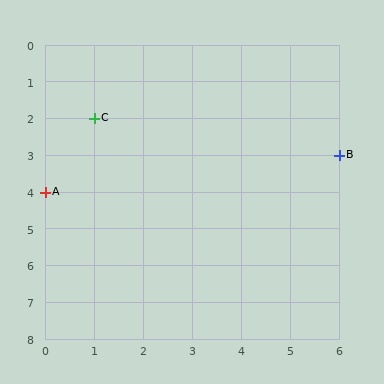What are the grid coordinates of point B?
Point B is at grid coordinates (6, 3).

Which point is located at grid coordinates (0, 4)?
Point A is at (0, 4).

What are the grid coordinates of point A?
Point A is at grid coordinates (0, 4).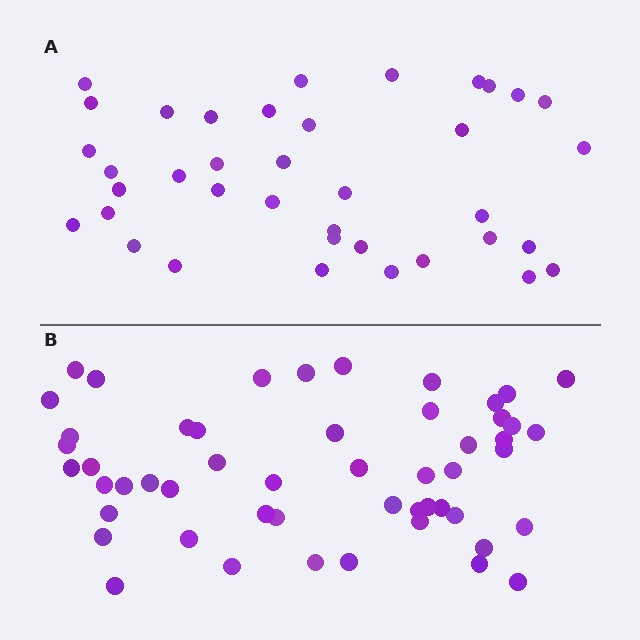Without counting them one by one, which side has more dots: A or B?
Region B (the bottom region) has more dots.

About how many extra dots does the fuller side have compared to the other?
Region B has approximately 15 more dots than region A.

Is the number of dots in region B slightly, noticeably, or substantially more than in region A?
Region B has noticeably more, but not dramatically so. The ratio is roughly 1.4 to 1.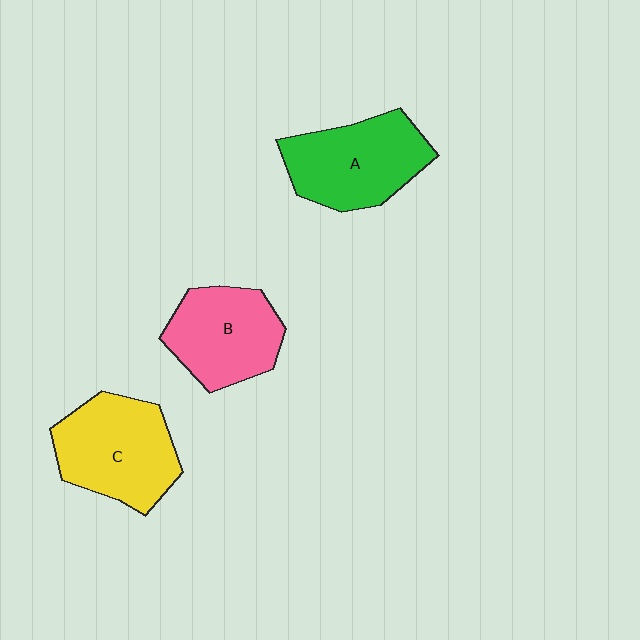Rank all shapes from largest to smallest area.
From largest to smallest: C (yellow), A (green), B (pink).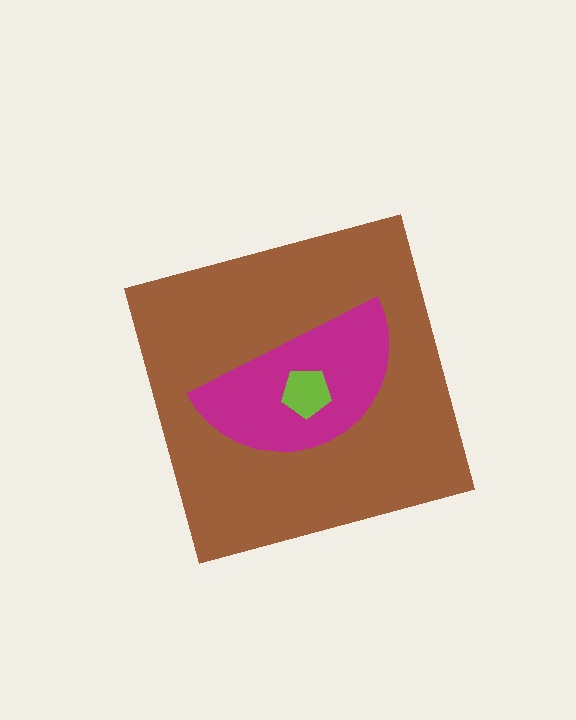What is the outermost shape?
The brown diamond.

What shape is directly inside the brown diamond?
The magenta semicircle.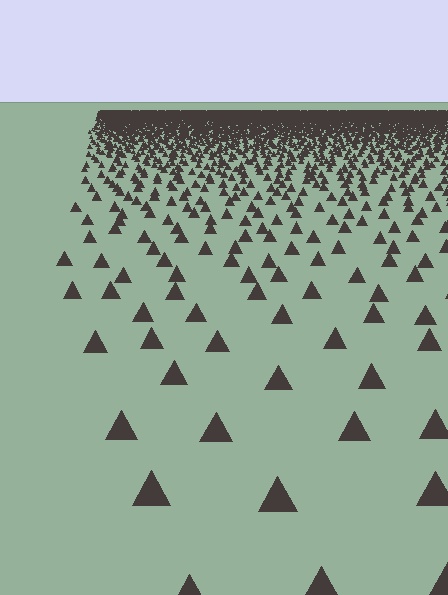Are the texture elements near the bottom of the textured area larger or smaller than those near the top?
Larger. Near the bottom, elements are closer to the viewer and appear at a bigger on-screen size.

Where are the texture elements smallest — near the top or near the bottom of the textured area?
Near the top.